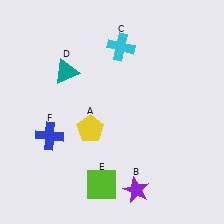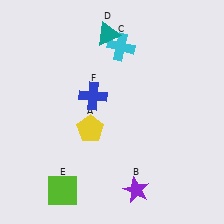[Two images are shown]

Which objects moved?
The objects that moved are: the teal triangle (D), the lime square (E), the blue cross (F).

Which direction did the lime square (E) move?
The lime square (E) moved left.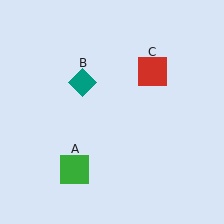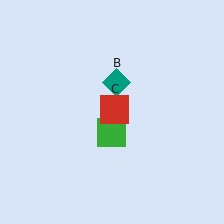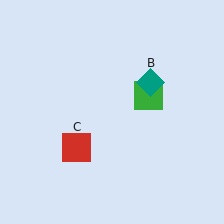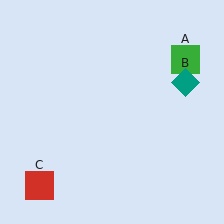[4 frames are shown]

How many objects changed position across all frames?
3 objects changed position: green square (object A), teal diamond (object B), red square (object C).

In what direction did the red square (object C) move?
The red square (object C) moved down and to the left.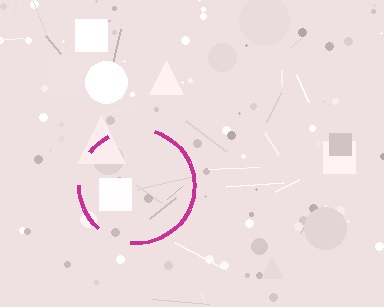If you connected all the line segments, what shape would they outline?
They would outline a circle.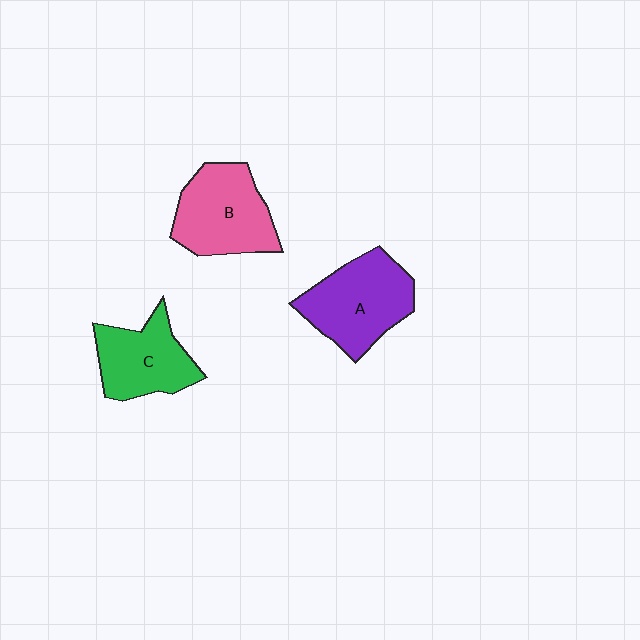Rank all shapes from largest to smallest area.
From largest to smallest: A (purple), B (pink), C (green).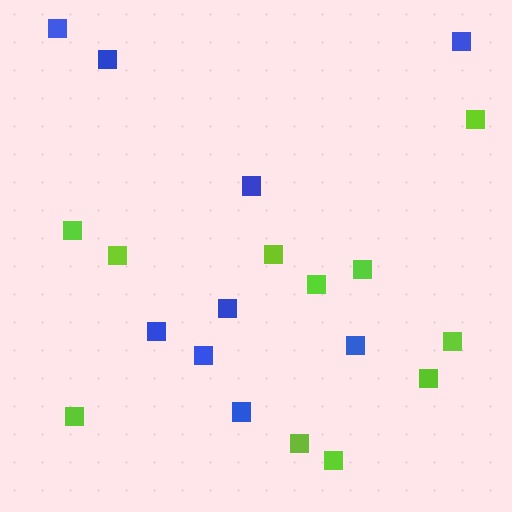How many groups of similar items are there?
There are 2 groups: one group of blue squares (9) and one group of lime squares (11).